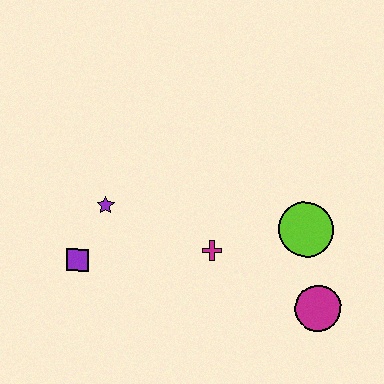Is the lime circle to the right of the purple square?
Yes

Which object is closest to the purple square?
The purple star is closest to the purple square.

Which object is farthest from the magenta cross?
The purple square is farthest from the magenta cross.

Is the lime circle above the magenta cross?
Yes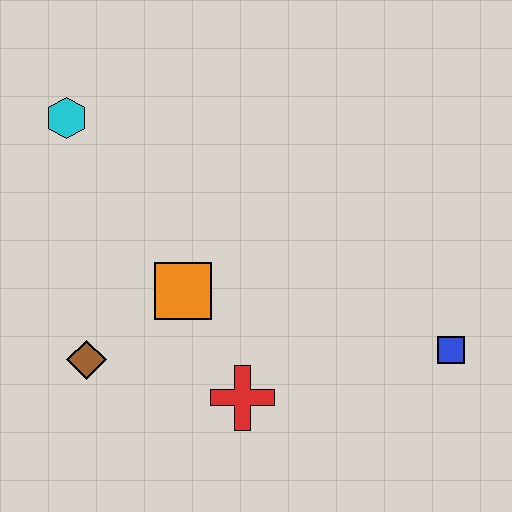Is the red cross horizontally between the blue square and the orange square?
Yes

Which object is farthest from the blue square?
The cyan hexagon is farthest from the blue square.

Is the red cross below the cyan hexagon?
Yes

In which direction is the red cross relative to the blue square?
The red cross is to the left of the blue square.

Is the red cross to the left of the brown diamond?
No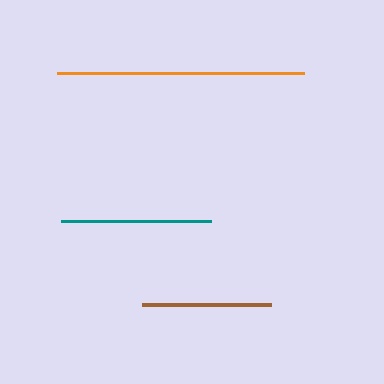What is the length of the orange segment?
The orange segment is approximately 247 pixels long.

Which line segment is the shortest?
The brown line is the shortest at approximately 129 pixels.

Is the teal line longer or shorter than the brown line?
The teal line is longer than the brown line.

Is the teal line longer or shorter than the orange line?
The orange line is longer than the teal line.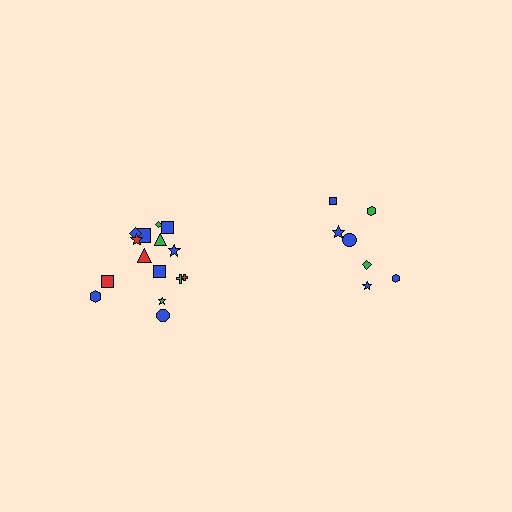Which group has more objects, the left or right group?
The left group.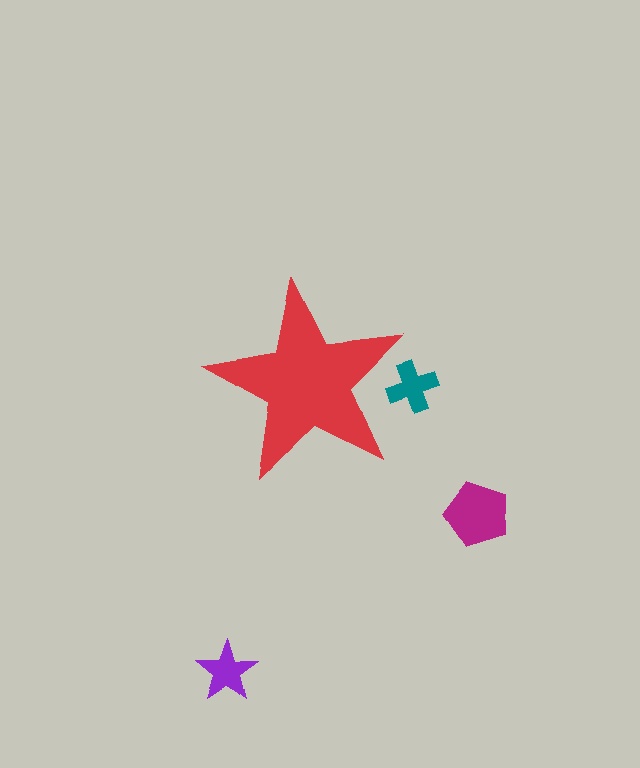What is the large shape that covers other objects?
A red star.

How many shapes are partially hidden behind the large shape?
1 shape is partially hidden.